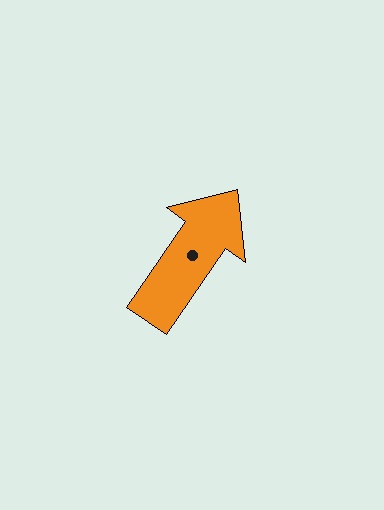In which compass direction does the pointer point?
Northeast.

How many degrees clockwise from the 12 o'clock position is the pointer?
Approximately 35 degrees.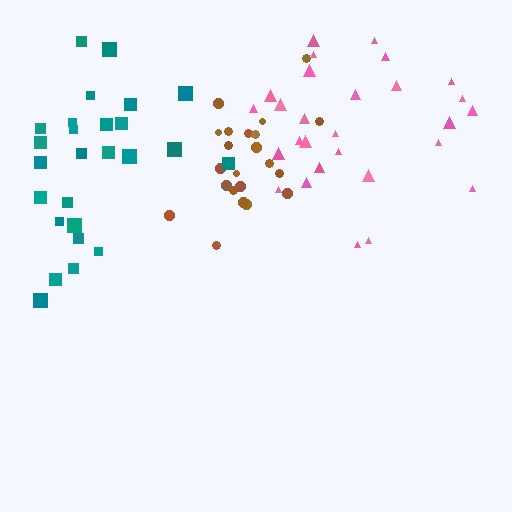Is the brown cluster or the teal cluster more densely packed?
Brown.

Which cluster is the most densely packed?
Brown.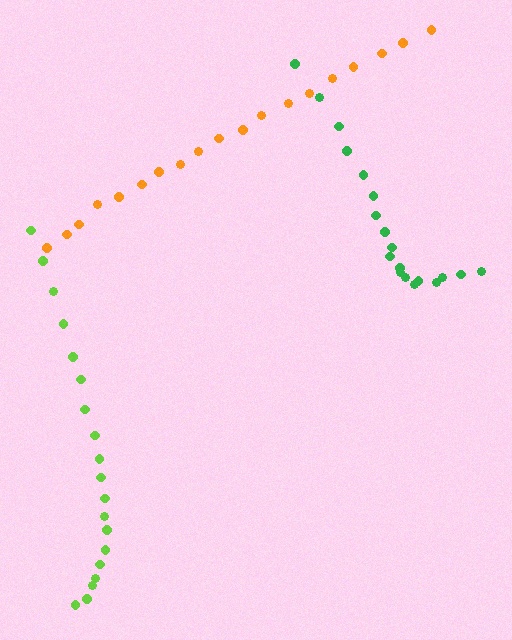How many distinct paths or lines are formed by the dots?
There are 3 distinct paths.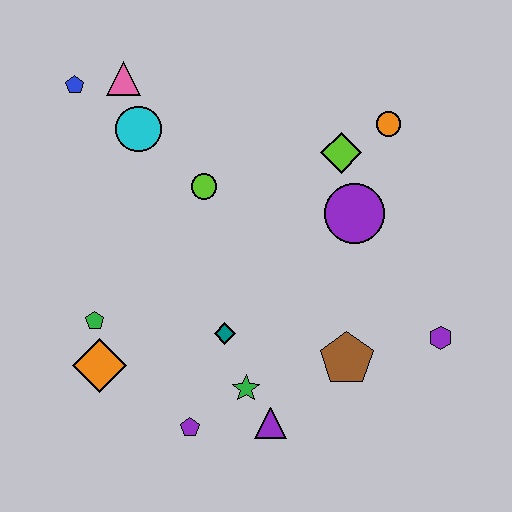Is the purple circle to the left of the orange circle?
Yes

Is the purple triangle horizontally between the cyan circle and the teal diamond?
No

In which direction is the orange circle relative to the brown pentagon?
The orange circle is above the brown pentagon.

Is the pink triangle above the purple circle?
Yes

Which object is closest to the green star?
The purple triangle is closest to the green star.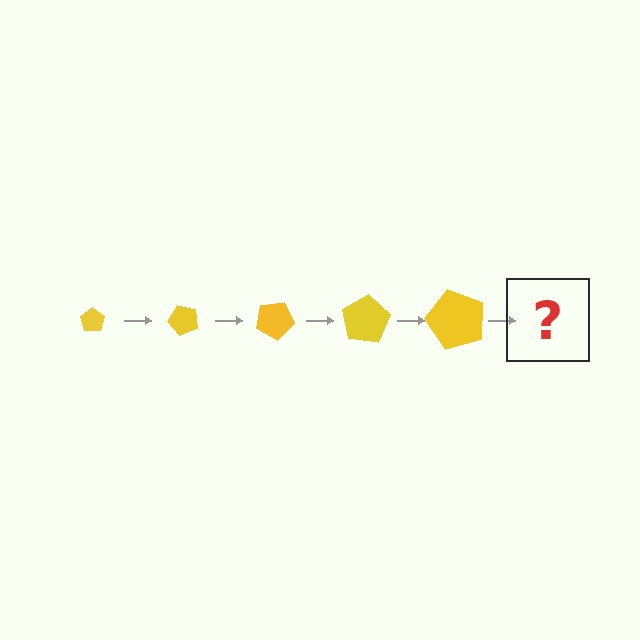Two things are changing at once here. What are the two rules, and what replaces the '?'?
The two rules are that the pentagon grows larger each step and it rotates 50 degrees each step. The '?' should be a pentagon, larger than the previous one and rotated 250 degrees from the start.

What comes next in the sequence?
The next element should be a pentagon, larger than the previous one and rotated 250 degrees from the start.